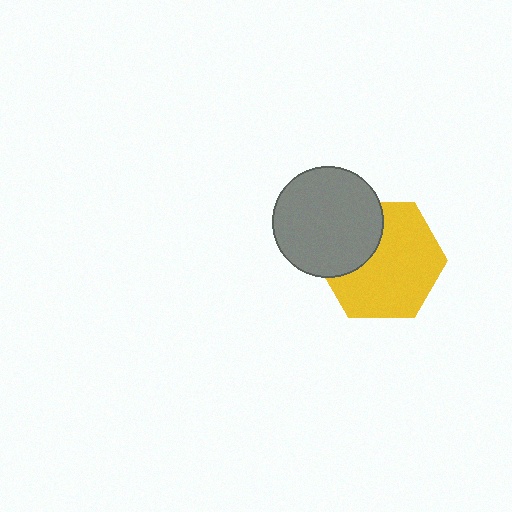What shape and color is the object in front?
The object in front is a gray circle.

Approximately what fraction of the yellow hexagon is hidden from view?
Roughly 30% of the yellow hexagon is hidden behind the gray circle.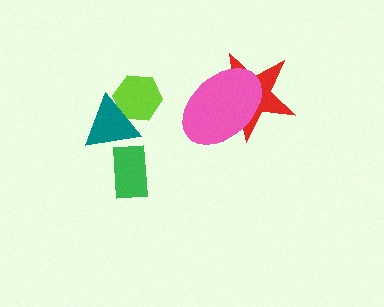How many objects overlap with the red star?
1 object overlaps with the red star.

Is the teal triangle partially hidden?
No, no other shape covers it.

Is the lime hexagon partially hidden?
Yes, it is partially covered by another shape.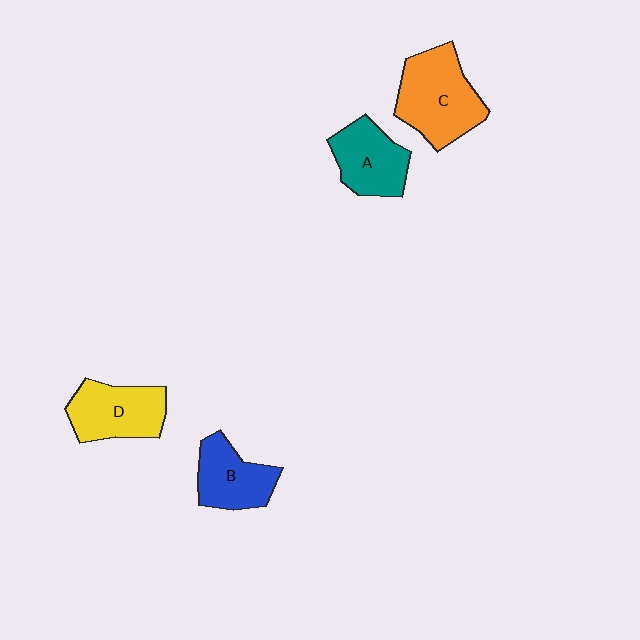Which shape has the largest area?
Shape C (orange).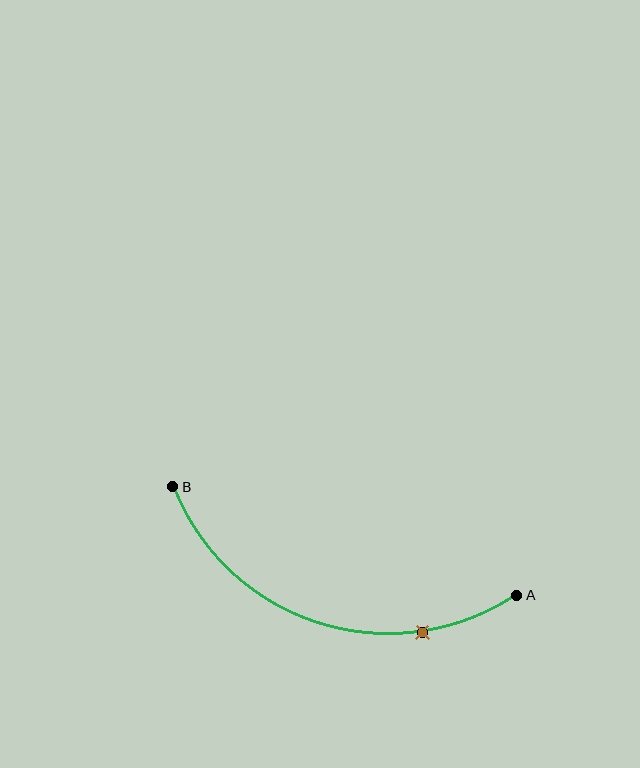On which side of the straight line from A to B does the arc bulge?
The arc bulges below the straight line connecting A and B.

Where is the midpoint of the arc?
The arc midpoint is the point on the curve farthest from the straight line joining A and B. It sits below that line.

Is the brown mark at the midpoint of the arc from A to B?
No. The brown mark lies on the arc but is closer to endpoint A. The arc midpoint would be at the point on the curve equidistant along the arc from both A and B.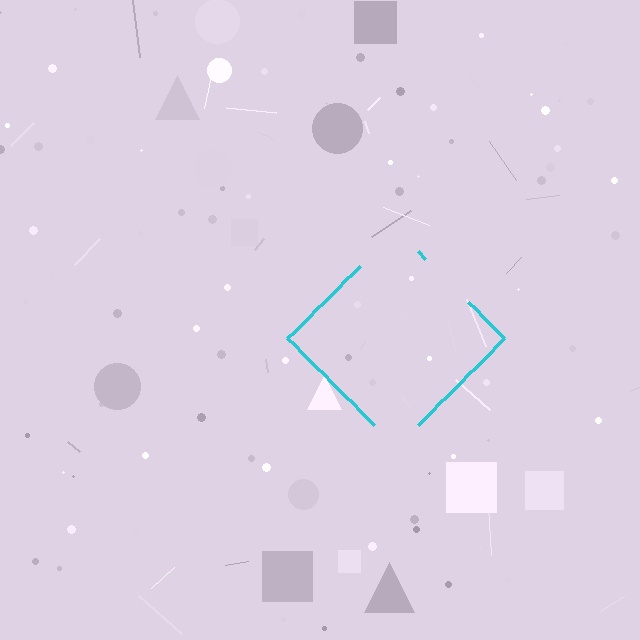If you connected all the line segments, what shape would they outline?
They would outline a diamond.